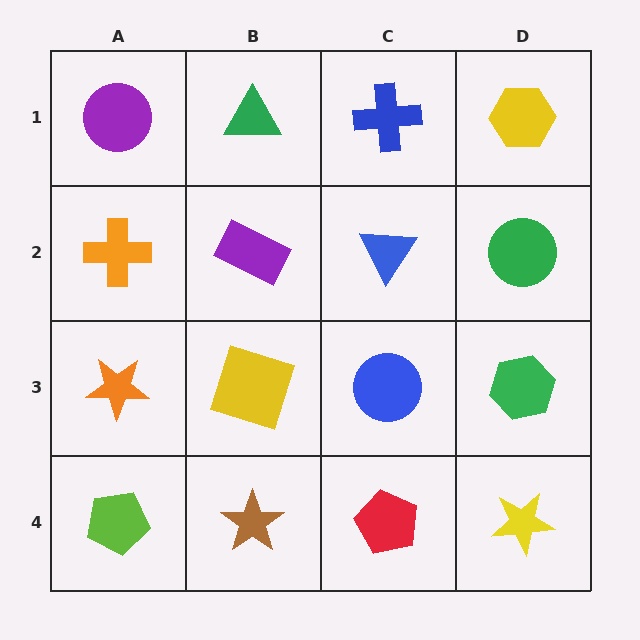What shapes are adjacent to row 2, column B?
A green triangle (row 1, column B), a yellow square (row 3, column B), an orange cross (row 2, column A), a blue triangle (row 2, column C).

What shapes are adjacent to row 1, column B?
A purple rectangle (row 2, column B), a purple circle (row 1, column A), a blue cross (row 1, column C).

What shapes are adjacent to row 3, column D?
A green circle (row 2, column D), a yellow star (row 4, column D), a blue circle (row 3, column C).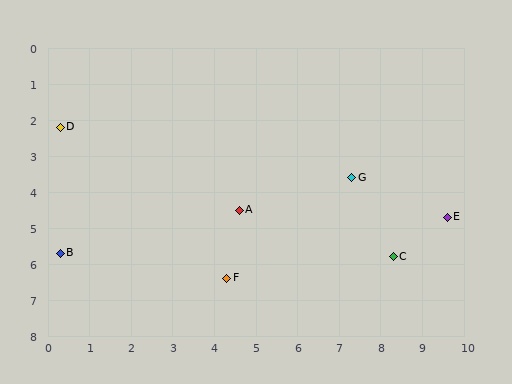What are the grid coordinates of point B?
Point B is at approximately (0.3, 5.7).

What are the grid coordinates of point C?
Point C is at approximately (8.3, 5.8).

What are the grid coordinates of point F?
Point F is at approximately (4.3, 6.4).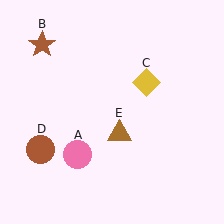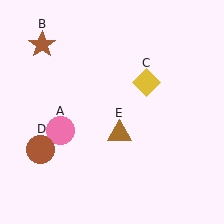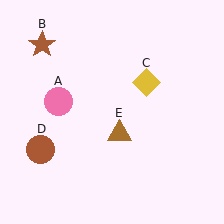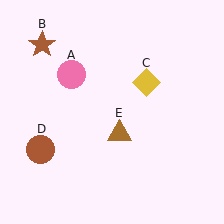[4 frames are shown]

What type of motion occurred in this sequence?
The pink circle (object A) rotated clockwise around the center of the scene.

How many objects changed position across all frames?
1 object changed position: pink circle (object A).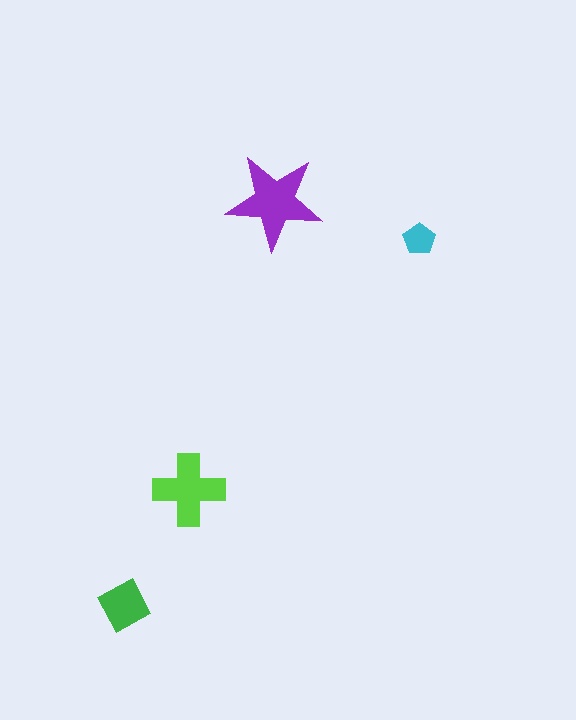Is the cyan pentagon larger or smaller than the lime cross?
Smaller.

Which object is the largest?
The purple star.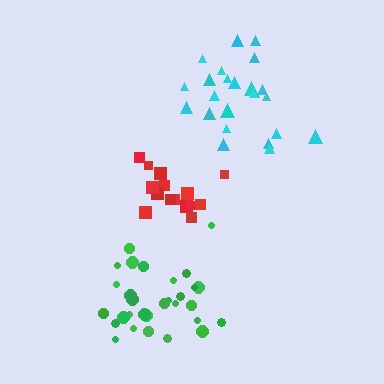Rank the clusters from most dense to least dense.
red, green, cyan.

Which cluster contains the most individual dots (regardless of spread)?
Green (30).